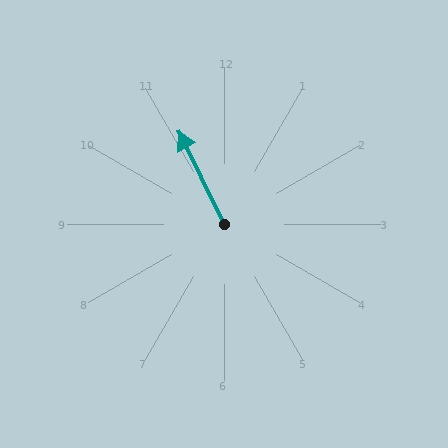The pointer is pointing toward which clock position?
Roughly 11 o'clock.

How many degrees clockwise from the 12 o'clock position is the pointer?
Approximately 334 degrees.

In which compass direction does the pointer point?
Northwest.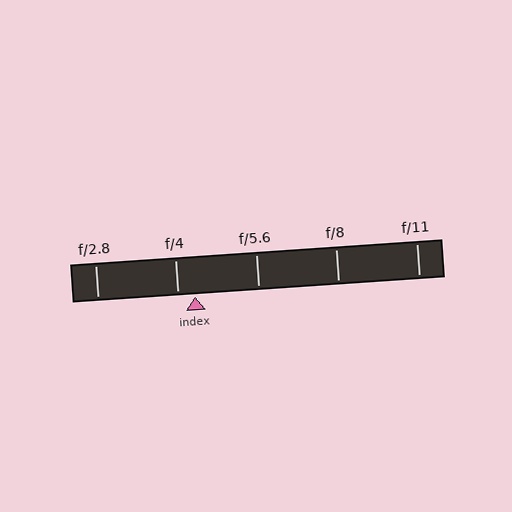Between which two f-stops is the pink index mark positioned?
The index mark is between f/4 and f/5.6.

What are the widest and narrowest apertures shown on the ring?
The widest aperture shown is f/2.8 and the narrowest is f/11.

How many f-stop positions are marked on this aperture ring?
There are 5 f-stop positions marked.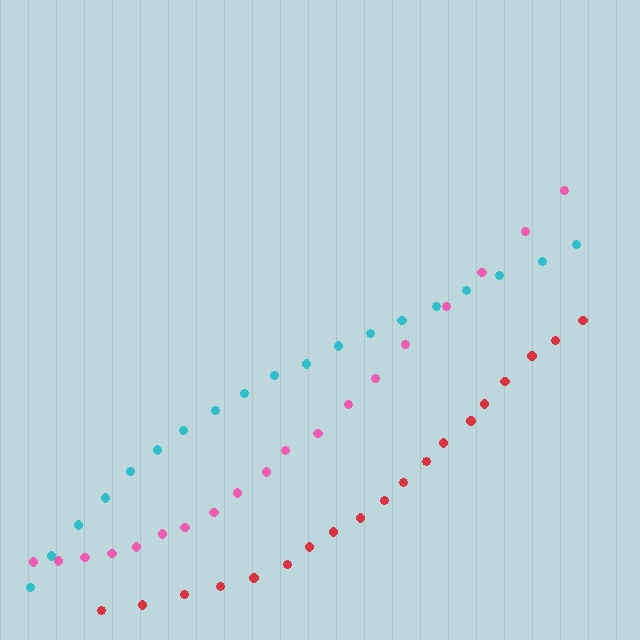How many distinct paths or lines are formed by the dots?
There are 3 distinct paths.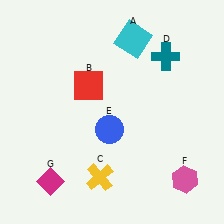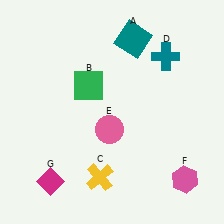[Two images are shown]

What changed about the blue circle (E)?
In Image 1, E is blue. In Image 2, it changed to pink.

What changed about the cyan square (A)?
In Image 1, A is cyan. In Image 2, it changed to teal.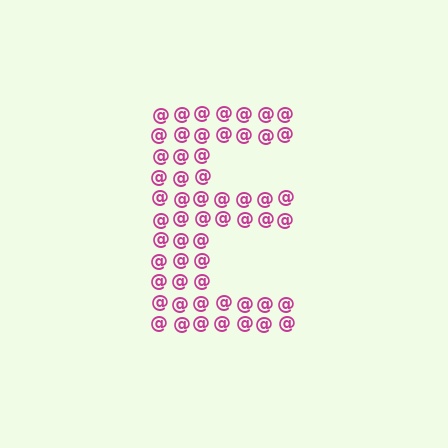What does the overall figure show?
The overall figure shows the letter E.